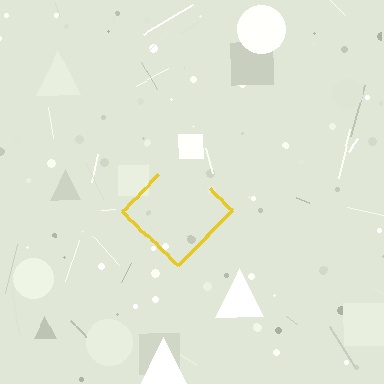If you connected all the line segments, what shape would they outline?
They would outline a diamond.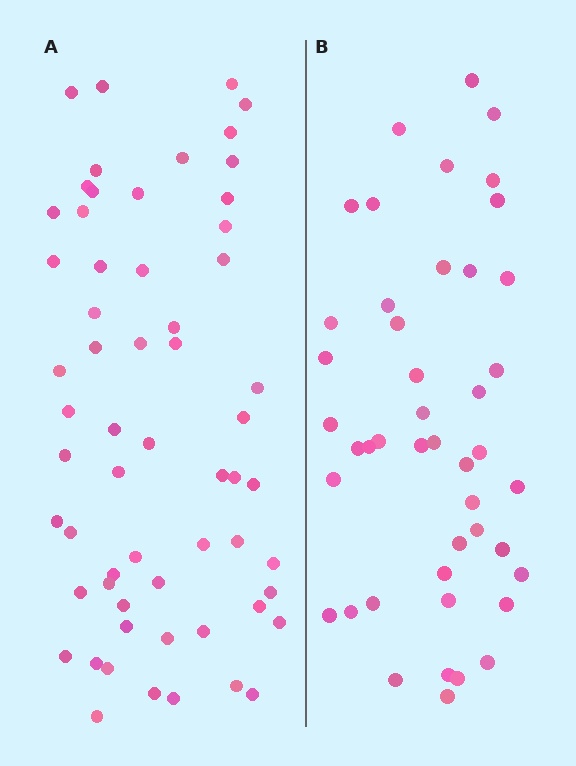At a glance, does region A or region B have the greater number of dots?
Region A (the left region) has more dots.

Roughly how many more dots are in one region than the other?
Region A has approximately 15 more dots than region B.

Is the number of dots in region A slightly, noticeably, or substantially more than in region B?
Region A has noticeably more, but not dramatically so. The ratio is roughly 1.3 to 1.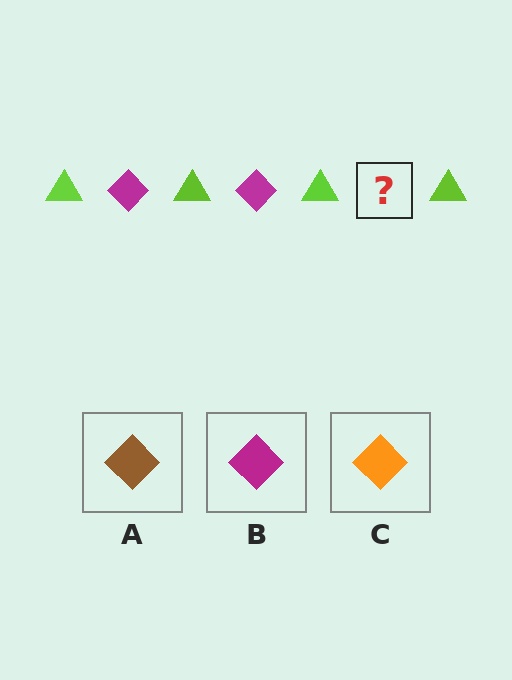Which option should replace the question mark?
Option B.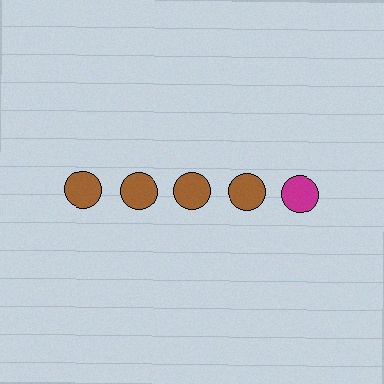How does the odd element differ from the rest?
It has a different color: magenta instead of brown.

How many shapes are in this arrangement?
There are 5 shapes arranged in a grid pattern.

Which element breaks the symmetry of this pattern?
The magenta circle in the top row, rightmost column breaks the symmetry. All other shapes are brown circles.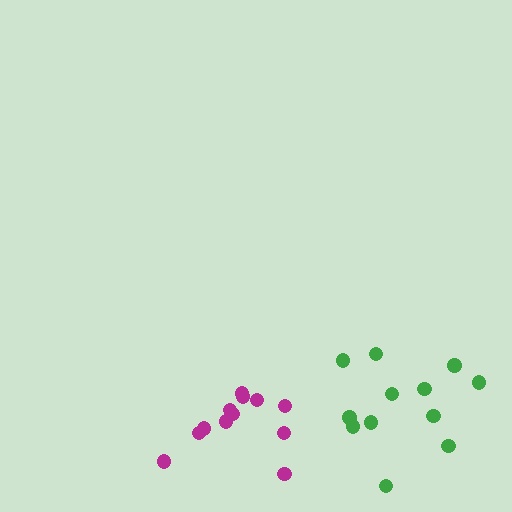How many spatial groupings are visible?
There are 2 spatial groupings.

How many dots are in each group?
Group 1: 12 dots, Group 2: 12 dots (24 total).